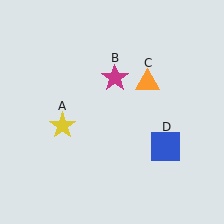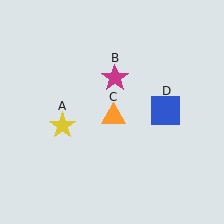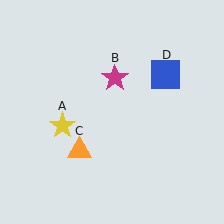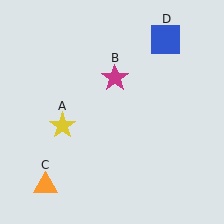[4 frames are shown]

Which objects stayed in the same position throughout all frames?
Yellow star (object A) and magenta star (object B) remained stationary.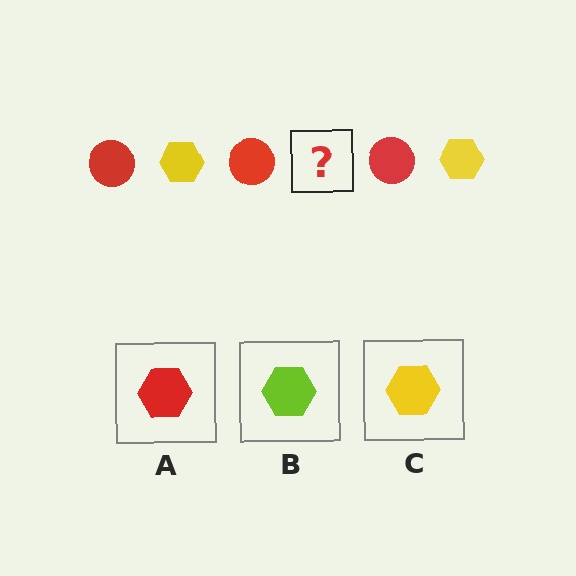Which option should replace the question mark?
Option C.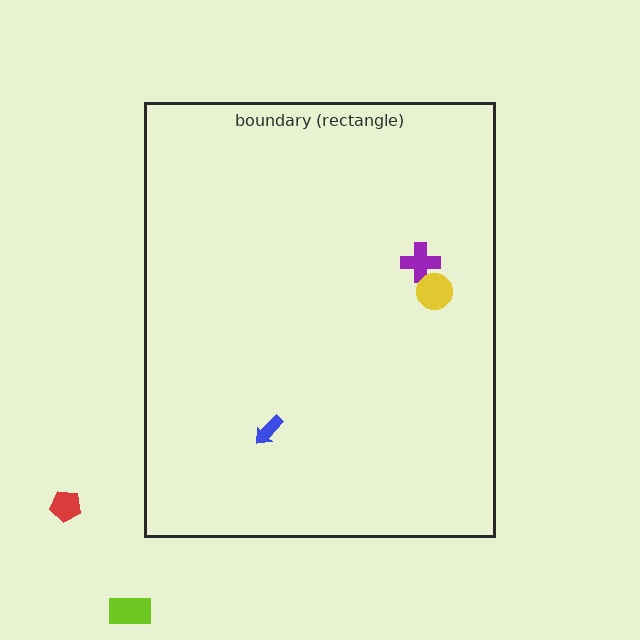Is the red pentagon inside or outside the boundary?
Outside.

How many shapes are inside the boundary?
3 inside, 2 outside.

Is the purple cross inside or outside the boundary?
Inside.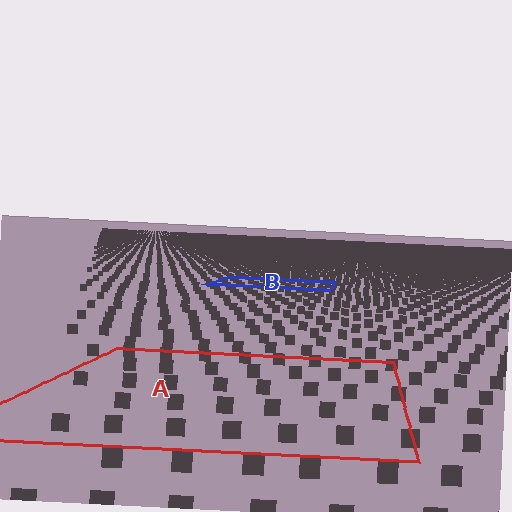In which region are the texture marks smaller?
The texture marks are smaller in region B, because it is farther away.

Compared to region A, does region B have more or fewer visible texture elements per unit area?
Region B has more texture elements per unit area — they are packed more densely because it is farther away.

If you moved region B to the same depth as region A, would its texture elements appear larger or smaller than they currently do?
They would appear larger. At a closer depth, the same texture elements are projected at a bigger on-screen size.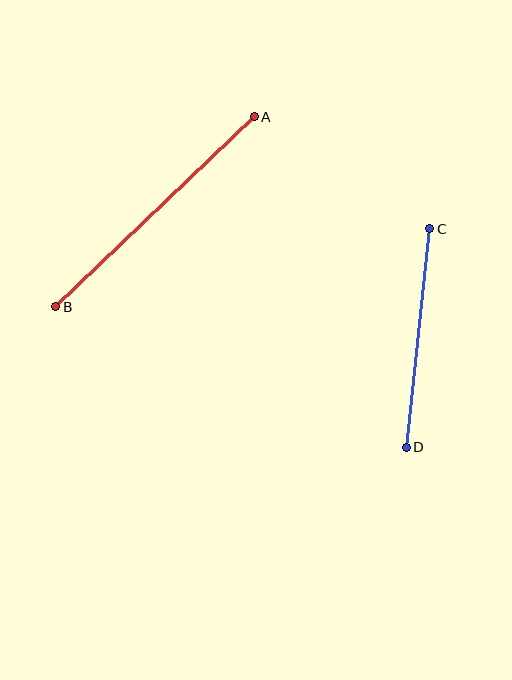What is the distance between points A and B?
The distance is approximately 275 pixels.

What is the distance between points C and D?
The distance is approximately 220 pixels.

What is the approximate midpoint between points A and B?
The midpoint is at approximately (155, 212) pixels.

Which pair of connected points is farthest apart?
Points A and B are farthest apart.